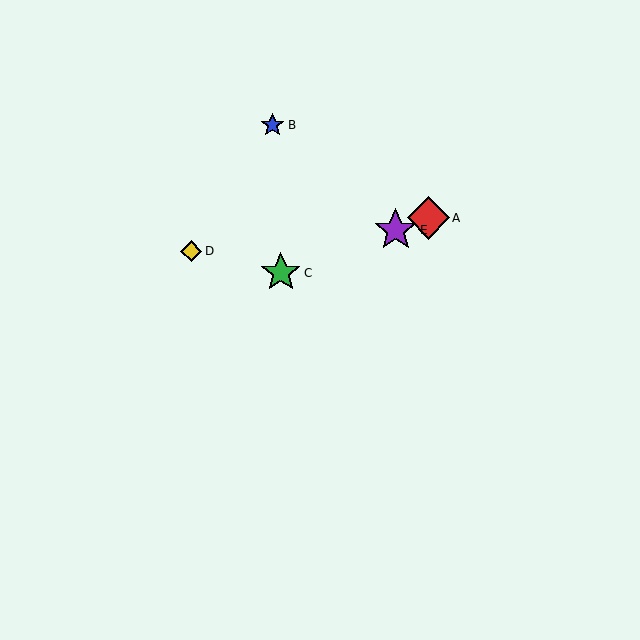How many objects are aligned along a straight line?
3 objects (A, C, E) are aligned along a straight line.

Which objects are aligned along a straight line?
Objects A, C, E are aligned along a straight line.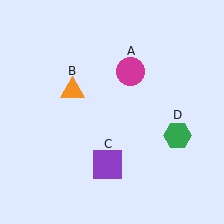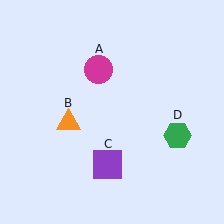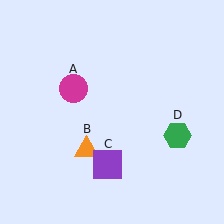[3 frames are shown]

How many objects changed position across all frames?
2 objects changed position: magenta circle (object A), orange triangle (object B).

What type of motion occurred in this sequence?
The magenta circle (object A), orange triangle (object B) rotated counterclockwise around the center of the scene.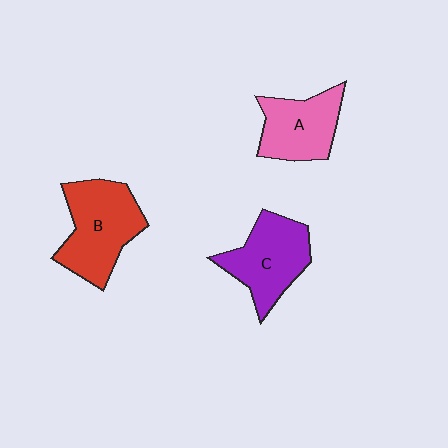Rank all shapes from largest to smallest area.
From largest to smallest: B (red), C (purple), A (pink).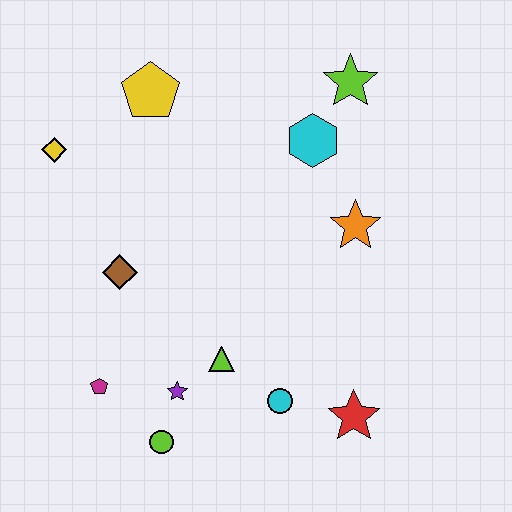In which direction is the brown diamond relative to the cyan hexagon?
The brown diamond is to the left of the cyan hexagon.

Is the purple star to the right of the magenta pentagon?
Yes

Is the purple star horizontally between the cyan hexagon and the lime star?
No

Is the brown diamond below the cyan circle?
No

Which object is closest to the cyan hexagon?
The lime star is closest to the cyan hexagon.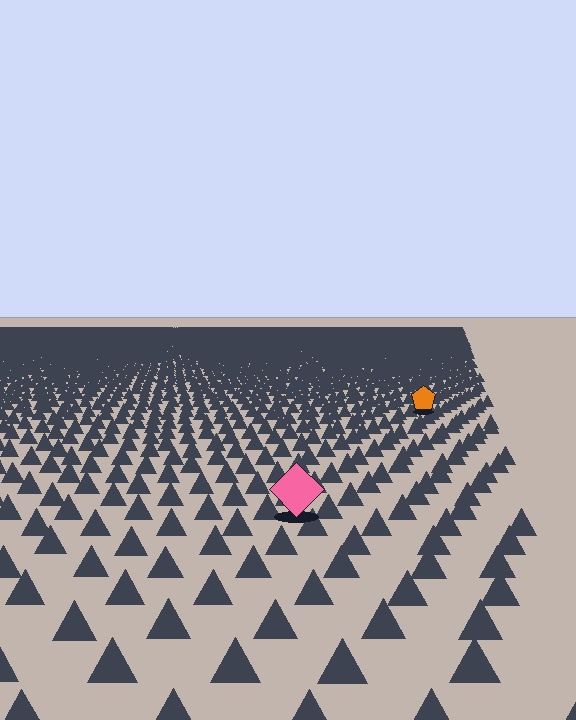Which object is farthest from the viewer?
The orange pentagon is farthest from the viewer. It appears smaller and the ground texture around it is denser.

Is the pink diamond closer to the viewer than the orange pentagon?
Yes. The pink diamond is closer — you can tell from the texture gradient: the ground texture is coarser near it.